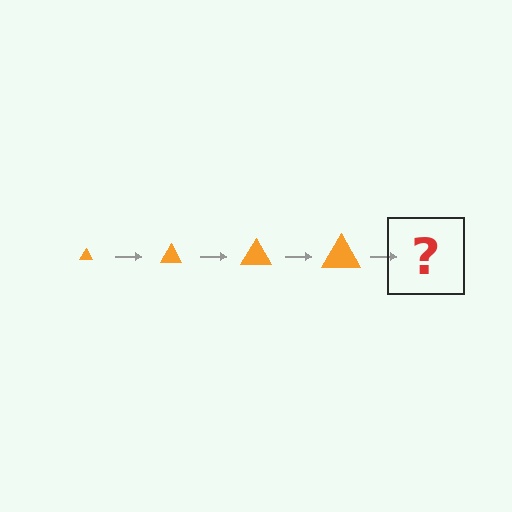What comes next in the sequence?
The next element should be an orange triangle, larger than the previous one.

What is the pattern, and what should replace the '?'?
The pattern is that the triangle gets progressively larger each step. The '?' should be an orange triangle, larger than the previous one.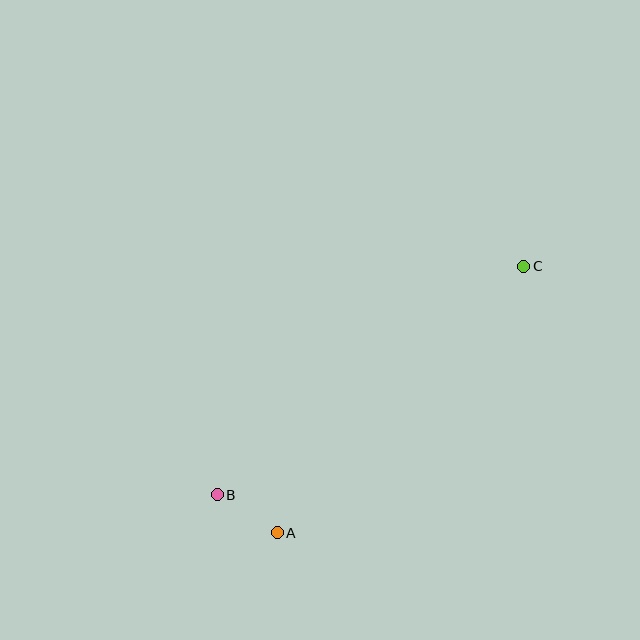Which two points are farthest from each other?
Points B and C are farthest from each other.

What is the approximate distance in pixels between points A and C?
The distance between A and C is approximately 363 pixels.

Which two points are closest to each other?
Points A and B are closest to each other.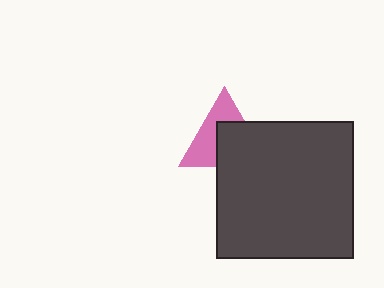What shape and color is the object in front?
The object in front is a dark gray square.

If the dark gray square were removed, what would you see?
You would see the complete pink triangle.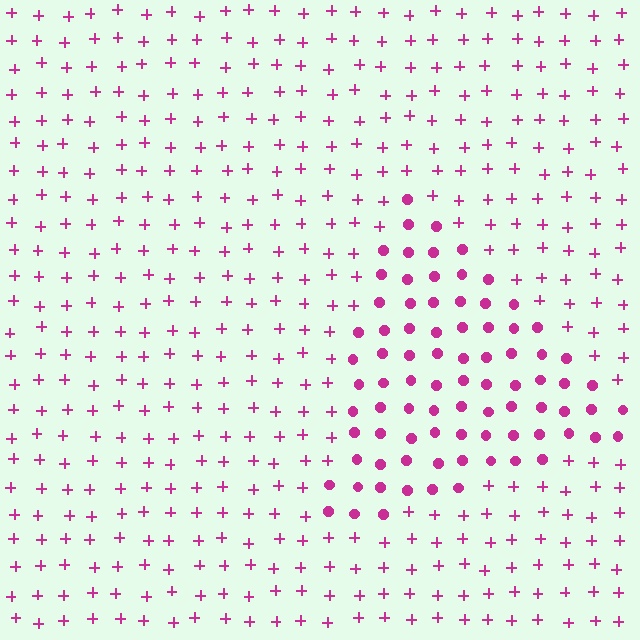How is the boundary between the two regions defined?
The boundary is defined by a change in element shape: circles inside vs. plus signs outside. All elements share the same color and spacing.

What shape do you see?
I see a triangle.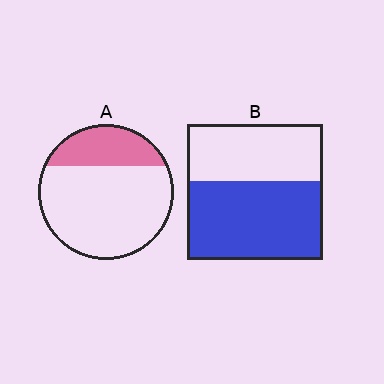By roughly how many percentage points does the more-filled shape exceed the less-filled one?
By roughly 30 percentage points (B over A).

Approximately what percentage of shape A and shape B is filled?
A is approximately 25% and B is approximately 60%.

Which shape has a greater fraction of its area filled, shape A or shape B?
Shape B.